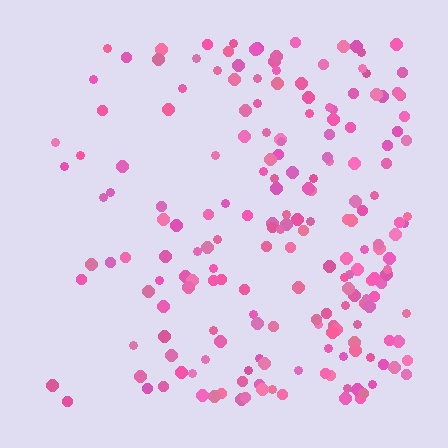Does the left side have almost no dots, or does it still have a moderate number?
Still a moderate number, just noticeably fewer than the right.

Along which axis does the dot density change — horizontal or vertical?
Horizontal.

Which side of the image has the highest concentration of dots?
The right.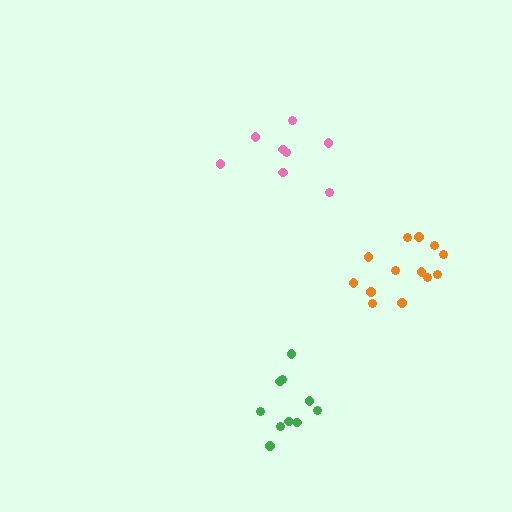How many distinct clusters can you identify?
There are 3 distinct clusters.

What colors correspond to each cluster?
The clusters are colored: orange, green, pink.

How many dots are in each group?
Group 1: 13 dots, Group 2: 10 dots, Group 3: 8 dots (31 total).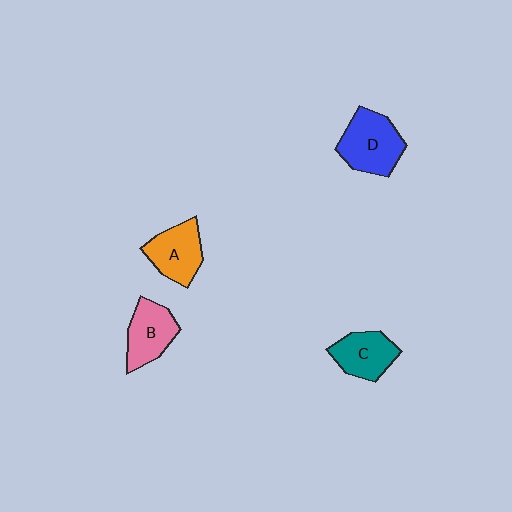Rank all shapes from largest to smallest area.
From largest to smallest: D (blue), A (orange), B (pink), C (teal).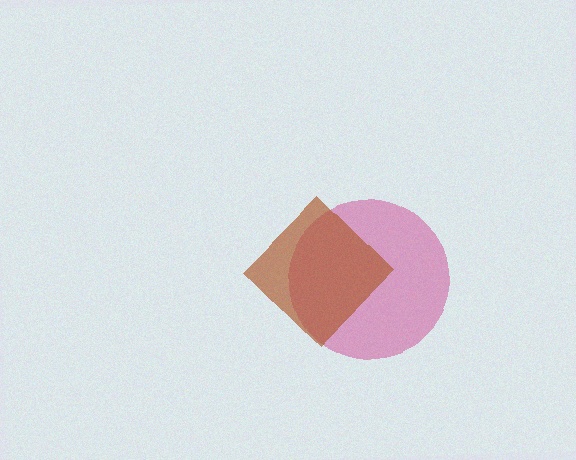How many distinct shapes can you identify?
There are 2 distinct shapes: a magenta circle, a brown diamond.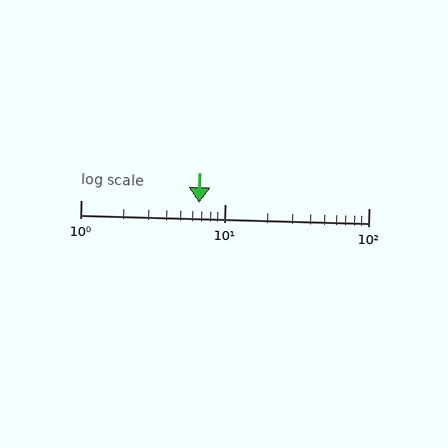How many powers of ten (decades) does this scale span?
The scale spans 2 decades, from 1 to 100.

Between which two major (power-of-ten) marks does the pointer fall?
The pointer is between 1 and 10.